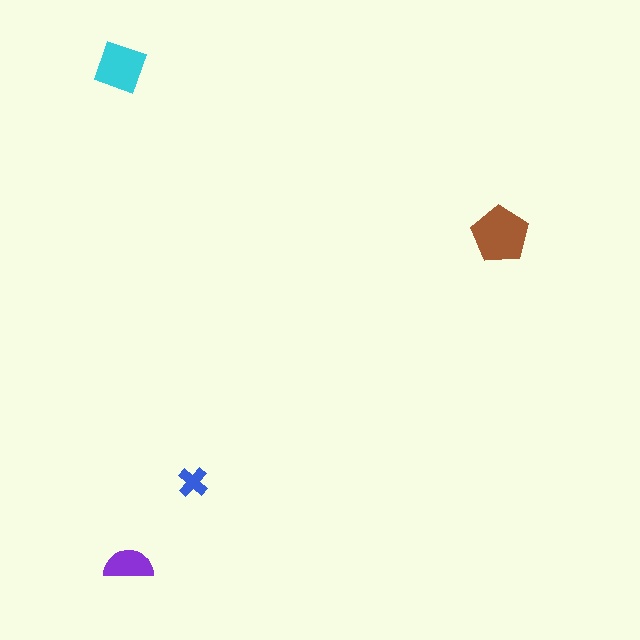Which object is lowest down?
The purple semicircle is bottommost.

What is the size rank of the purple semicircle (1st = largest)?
3rd.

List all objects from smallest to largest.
The blue cross, the purple semicircle, the cyan diamond, the brown pentagon.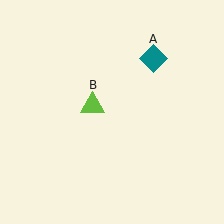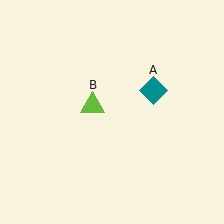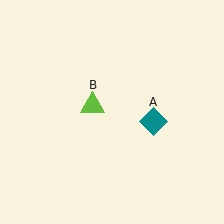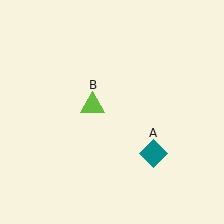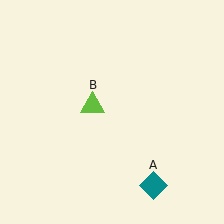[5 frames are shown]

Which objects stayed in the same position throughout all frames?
Lime triangle (object B) remained stationary.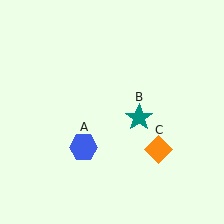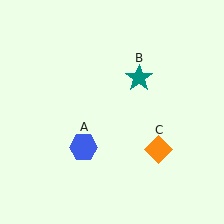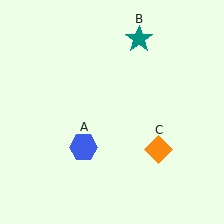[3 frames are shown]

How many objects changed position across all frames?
1 object changed position: teal star (object B).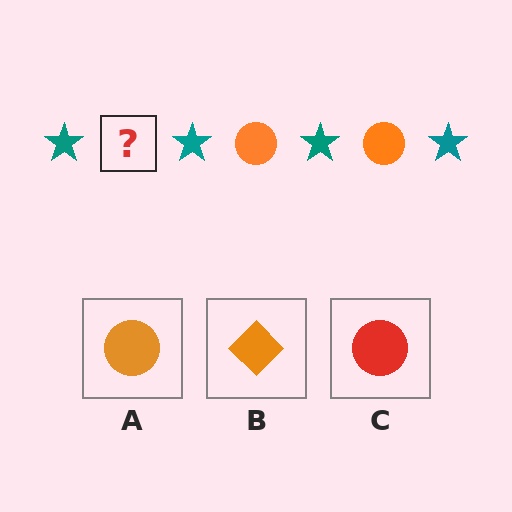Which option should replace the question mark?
Option A.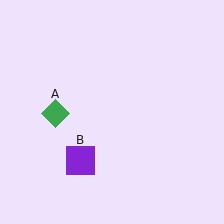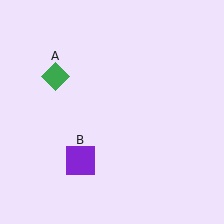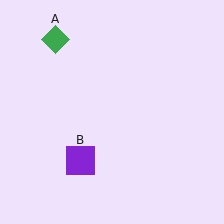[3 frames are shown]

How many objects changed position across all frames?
1 object changed position: green diamond (object A).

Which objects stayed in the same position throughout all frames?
Purple square (object B) remained stationary.